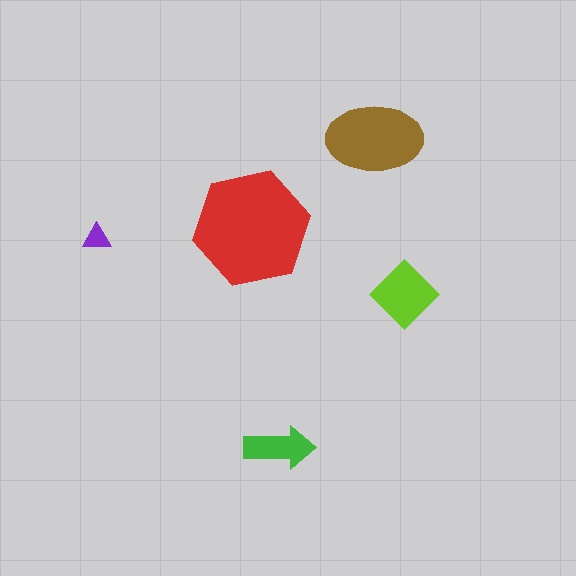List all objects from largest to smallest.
The red hexagon, the brown ellipse, the lime diamond, the green arrow, the purple triangle.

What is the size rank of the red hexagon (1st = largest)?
1st.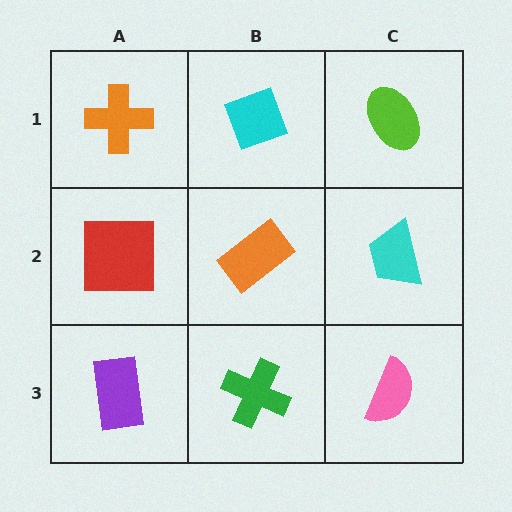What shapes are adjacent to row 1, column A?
A red square (row 2, column A), a cyan diamond (row 1, column B).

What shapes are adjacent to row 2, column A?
An orange cross (row 1, column A), a purple rectangle (row 3, column A), an orange rectangle (row 2, column B).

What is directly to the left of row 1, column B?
An orange cross.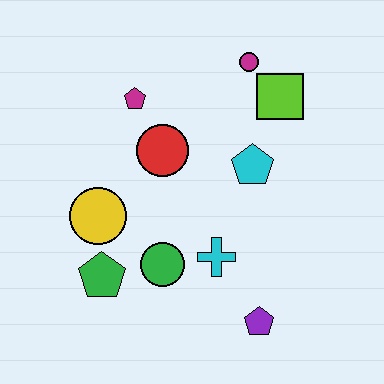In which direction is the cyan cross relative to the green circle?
The cyan cross is to the right of the green circle.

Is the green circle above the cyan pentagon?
No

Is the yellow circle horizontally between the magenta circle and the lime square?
No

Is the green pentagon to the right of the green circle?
No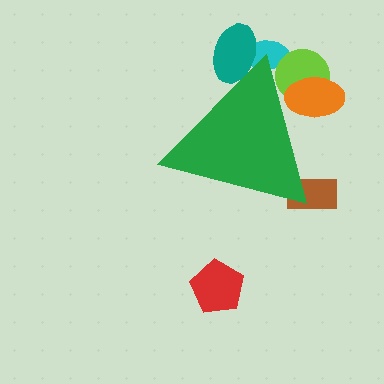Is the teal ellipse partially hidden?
Yes, the teal ellipse is partially hidden behind the green triangle.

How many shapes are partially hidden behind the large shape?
5 shapes are partially hidden.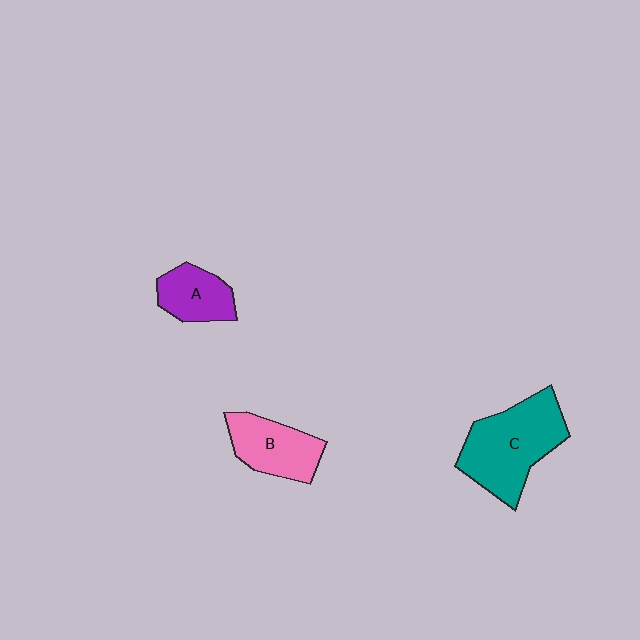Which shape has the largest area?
Shape C (teal).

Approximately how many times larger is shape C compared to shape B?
Approximately 1.6 times.